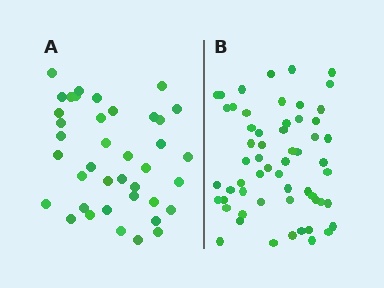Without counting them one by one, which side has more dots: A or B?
Region B (the right region) has more dots.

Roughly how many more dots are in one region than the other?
Region B has approximately 20 more dots than region A.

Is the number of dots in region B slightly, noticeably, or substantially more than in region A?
Region B has substantially more. The ratio is roughly 1.5 to 1.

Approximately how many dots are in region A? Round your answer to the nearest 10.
About 40 dots. (The exact count is 39, which rounds to 40.)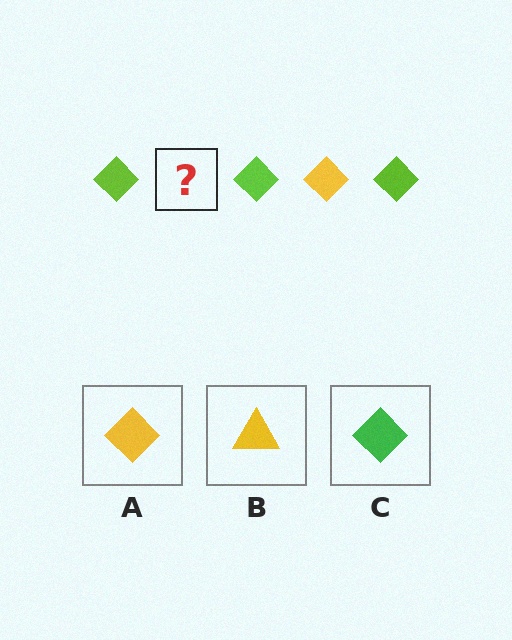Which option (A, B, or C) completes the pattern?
A.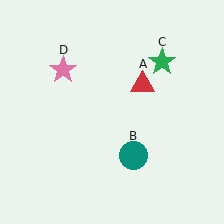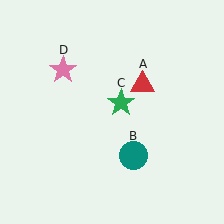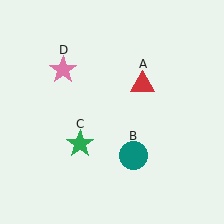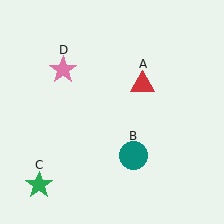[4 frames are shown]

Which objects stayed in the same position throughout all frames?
Red triangle (object A) and teal circle (object B) and pink star (object D) remained stationary.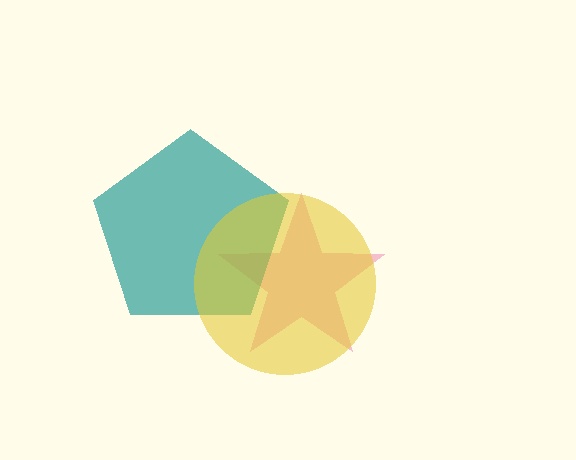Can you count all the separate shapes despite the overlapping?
Yes, there are 3 separate shapes.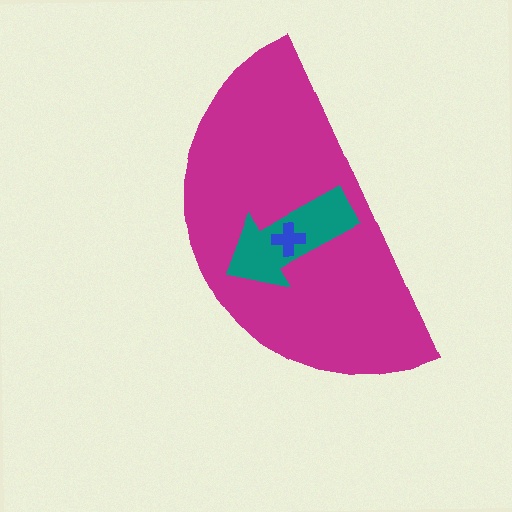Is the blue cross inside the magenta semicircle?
Yes.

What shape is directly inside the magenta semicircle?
The teal arrow.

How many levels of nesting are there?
3.